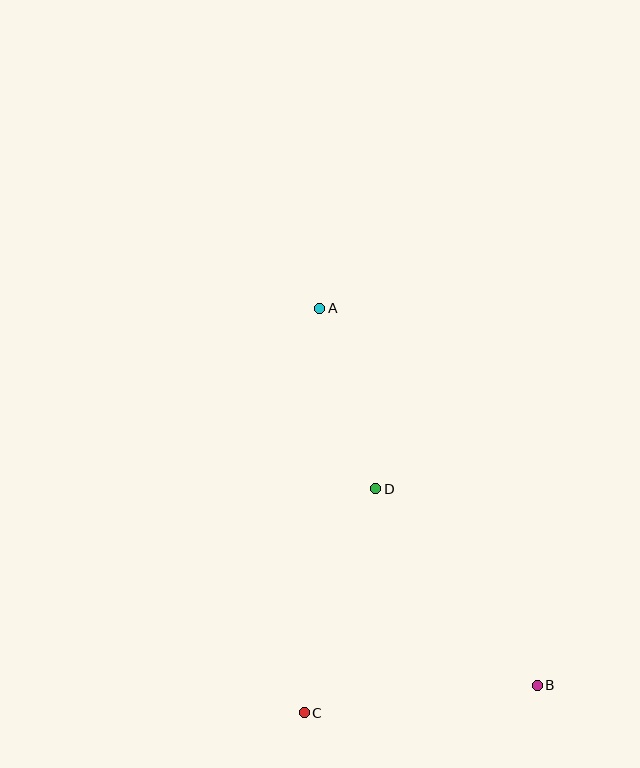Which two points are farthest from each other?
Points A and B are farthest from each other.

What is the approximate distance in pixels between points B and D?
The distance between B and D is approximately 254 pixels.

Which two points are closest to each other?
Points A and D are closest to each other.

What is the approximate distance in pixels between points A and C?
The distance between A and C is approximately 405 pixels.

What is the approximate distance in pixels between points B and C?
The distance between B and C is approximately 235 pixels.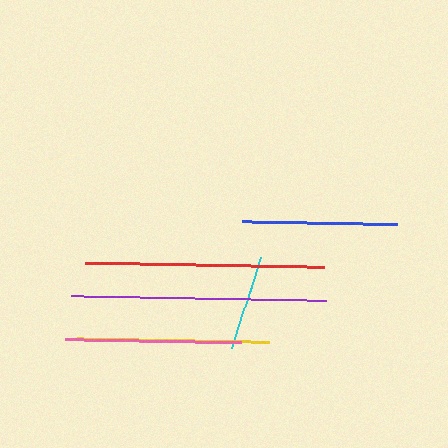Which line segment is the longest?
The purple line is the longest at approximately 255 pixels.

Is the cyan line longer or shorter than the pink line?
The pink line is longer than the cyan line.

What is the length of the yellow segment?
The yellow segment is approximately 192 pixels long.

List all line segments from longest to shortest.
From longest to shortest: purple, red, yellow, pink, blue, cyan.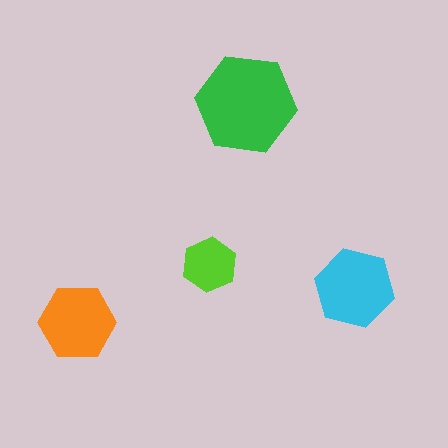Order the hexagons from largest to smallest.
the green one, the cyan one, the orange one, the lime one.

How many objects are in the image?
There are 4 objects in the image.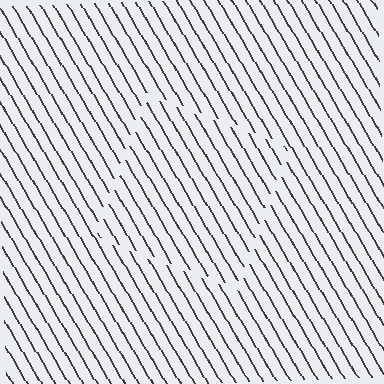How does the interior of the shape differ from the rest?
The interior of the shape contains the same grating, shifted by half a period — the contour is defined by the phase discontinuity where line-ends from the inner and outer gratings abut.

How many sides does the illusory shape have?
4 sides — the line-ends trace a square.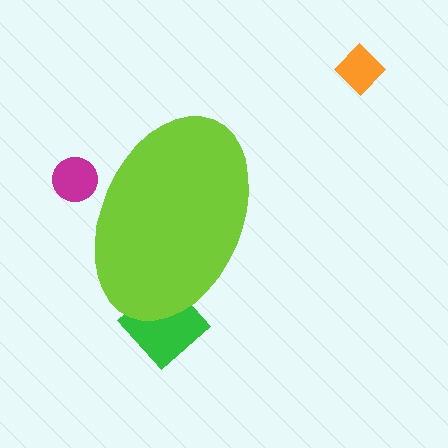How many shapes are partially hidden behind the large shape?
2 shapes are partially hidden.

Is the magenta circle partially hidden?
Yes, the magenta circle is partially hidden behind the lime ellipse.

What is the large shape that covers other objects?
A lime ellipse.